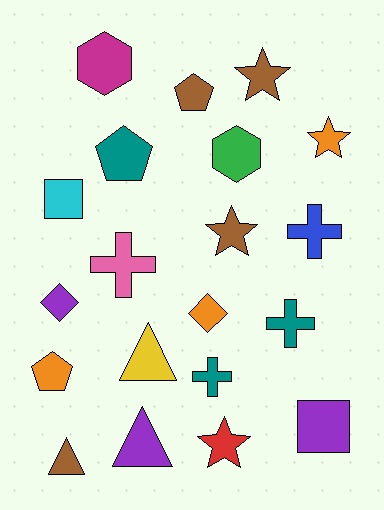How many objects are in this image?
There are 20 objects.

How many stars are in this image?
There are 4 stars.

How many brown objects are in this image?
There are 4 brown objects.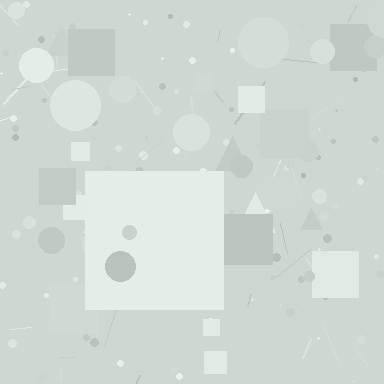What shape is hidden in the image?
A square is hidden in the image.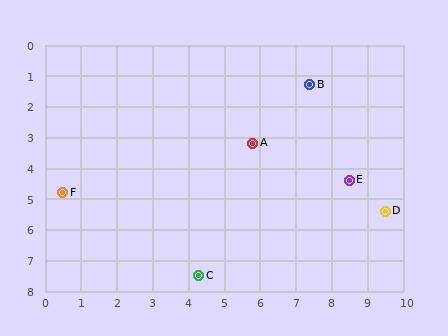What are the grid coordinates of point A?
Point A is at approximately (5.8, 3.2).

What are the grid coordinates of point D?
Point D is at approximately (9.5, 5.4).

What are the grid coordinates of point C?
Point C is at approximately (4.3, 7.5).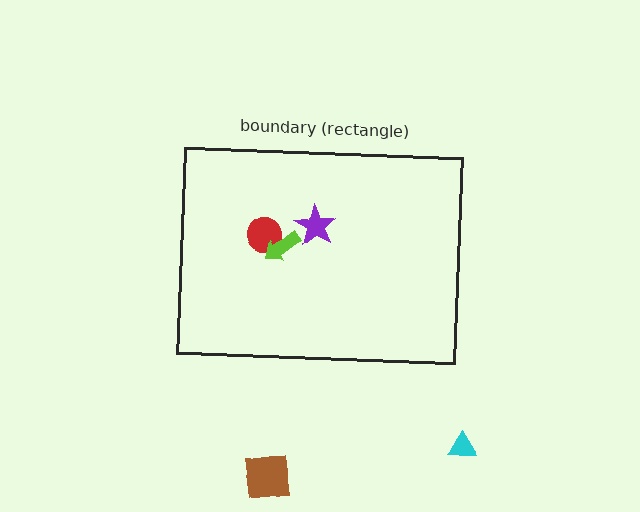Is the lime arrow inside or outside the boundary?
Inside.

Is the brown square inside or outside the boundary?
Outside.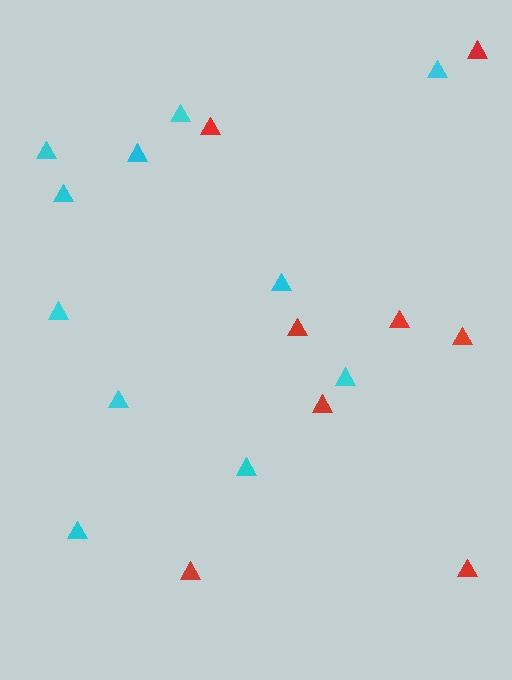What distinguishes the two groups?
There are 2 groups: one group of red triangles (8) and one group of cyan triangles (11).